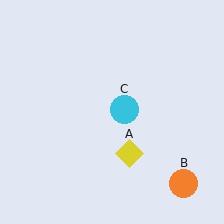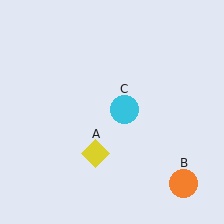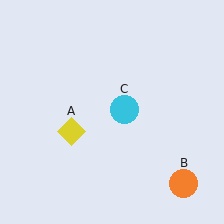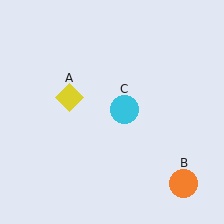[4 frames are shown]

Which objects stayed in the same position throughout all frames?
Orange circle (object B) and cyan circle (object C) remained stationary.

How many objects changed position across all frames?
1 object changed position: yellow diamond (object A).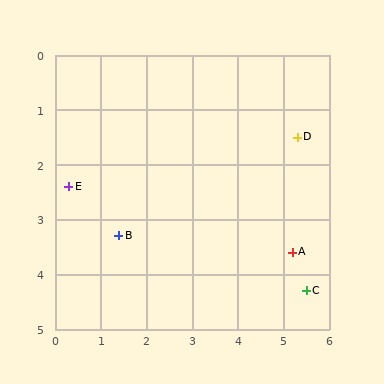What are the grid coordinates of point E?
Point E is at approximately (0.3, 2.4).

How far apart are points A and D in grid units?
Points A and D are about 2.1 grid units apart.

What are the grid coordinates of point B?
Point B is at approximately (1.4, 3.3).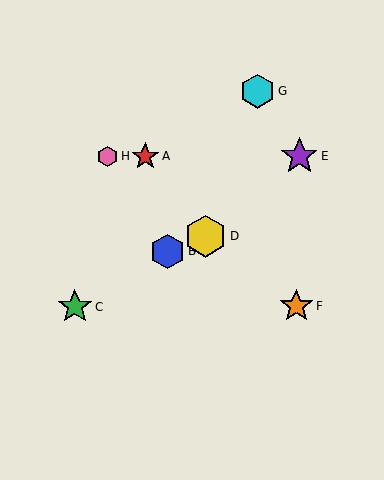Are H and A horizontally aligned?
Yes, both are at y≈156.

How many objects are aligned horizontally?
3 objects (A, E, H) are aligned horizontally.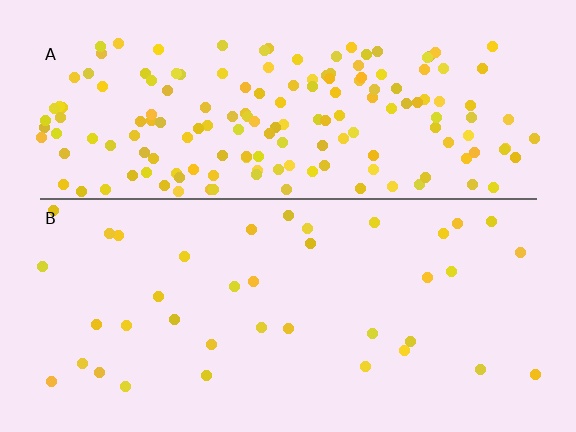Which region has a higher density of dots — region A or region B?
A (the top).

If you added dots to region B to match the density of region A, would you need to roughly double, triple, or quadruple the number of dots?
Approximately quadruple.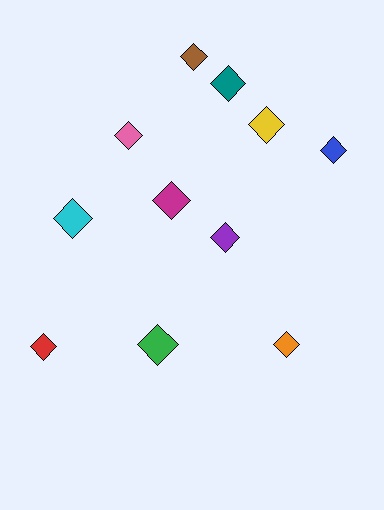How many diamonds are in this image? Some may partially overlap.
There are 11 diamonds.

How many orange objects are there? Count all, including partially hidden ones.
There is 1 orange object.